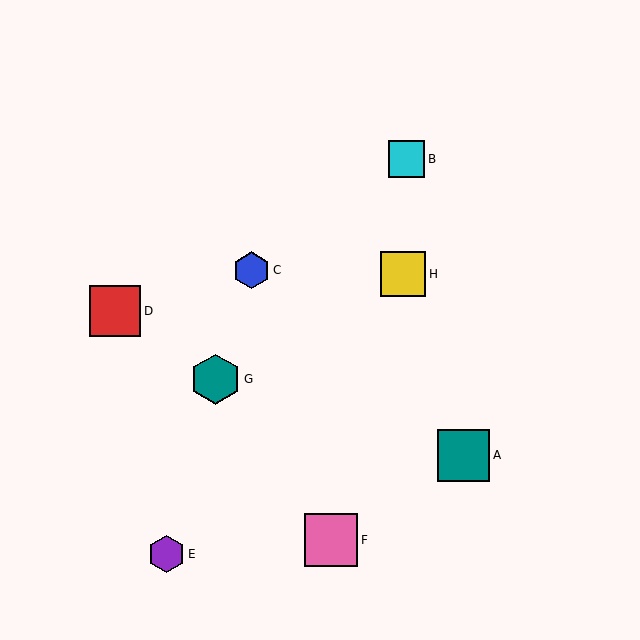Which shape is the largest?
The pink square (labeled F) is the largest.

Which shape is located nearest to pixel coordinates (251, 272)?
The blue hexagon (labeled C) at (252, 270) is nearest to that location.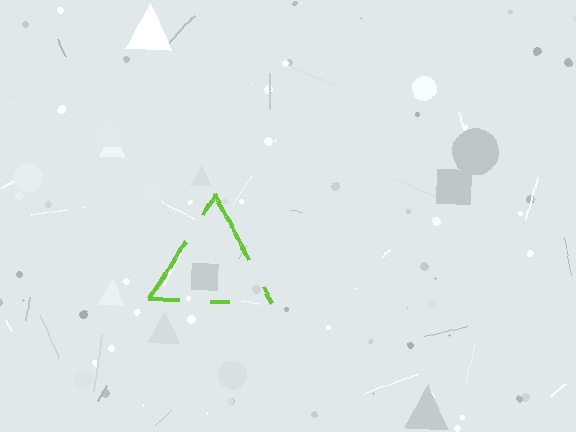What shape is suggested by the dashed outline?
The dashed outline suggests a triangle.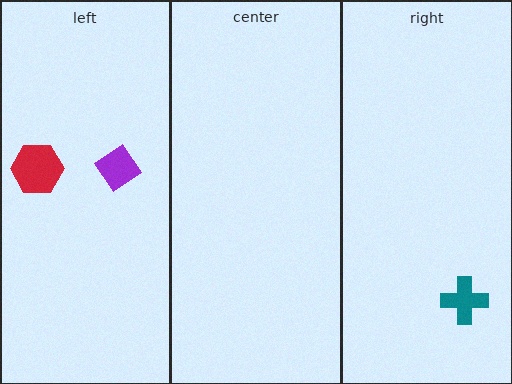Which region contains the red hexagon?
The left region.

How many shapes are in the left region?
2.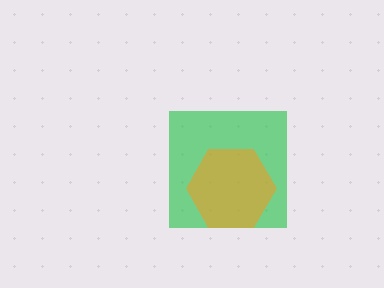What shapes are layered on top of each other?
The layered shapes are: a green square, an orange hexagon.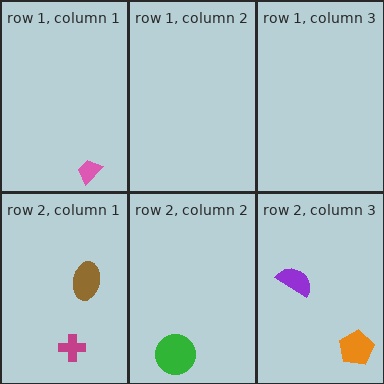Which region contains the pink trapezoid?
The row 1, column 1 region.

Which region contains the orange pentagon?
The row 2, column 3 region.